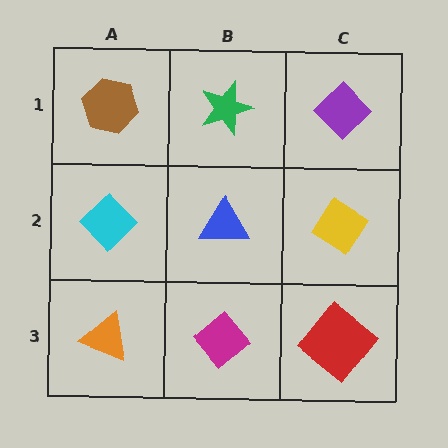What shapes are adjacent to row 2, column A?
A brown hexagon (row 1, column A), an orange triangle (row 3, column A), a blue triangle (row 2, column B).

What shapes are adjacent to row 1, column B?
A blue triangle (row 2, column B), a brown hexagon (row 1, column A), a purple diamond (row 1, column C).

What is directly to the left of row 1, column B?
A brown hexagon.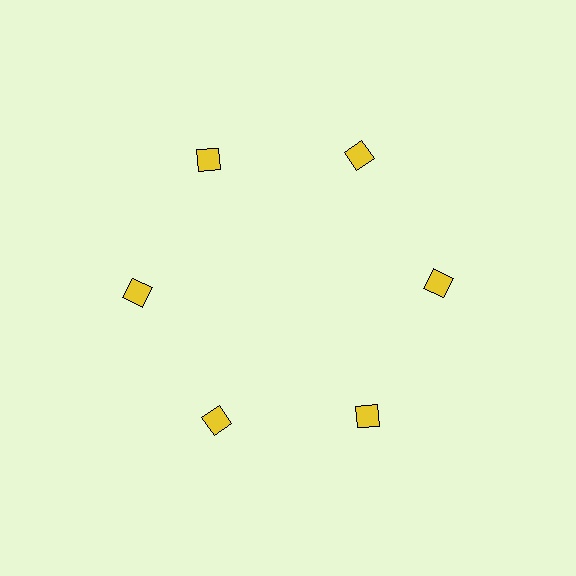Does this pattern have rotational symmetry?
Yes, this pattern has 6-fold rotational symmetry. It looks the same after rotating 60 degrees around the center.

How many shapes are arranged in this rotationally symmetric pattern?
There are 6 shapes, arranged in 6 groups of 1.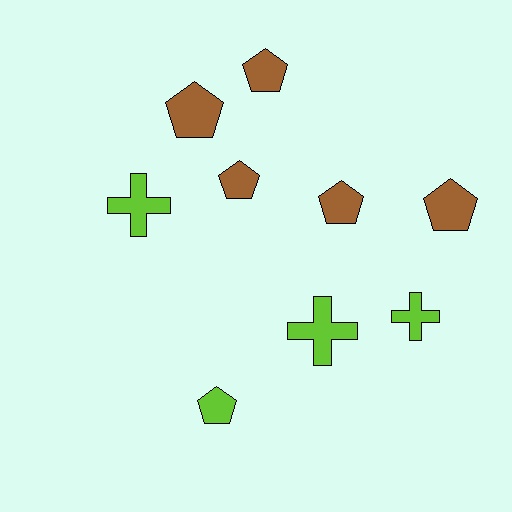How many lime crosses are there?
There are 3 lime crosses.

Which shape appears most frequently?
Pentagon, with 6 objects.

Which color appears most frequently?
Brown, with 5 objects.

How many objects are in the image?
There are 9 objects.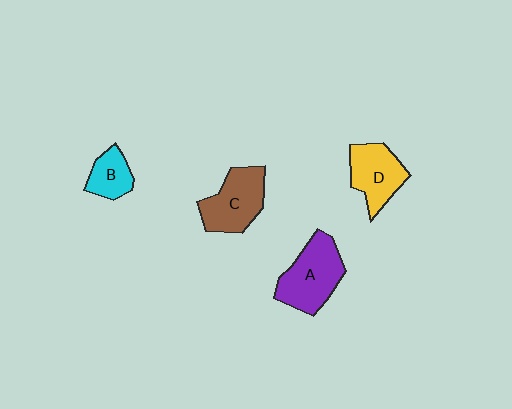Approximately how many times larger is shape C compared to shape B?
Approximately 1.8 times.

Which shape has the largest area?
Shape A (purple).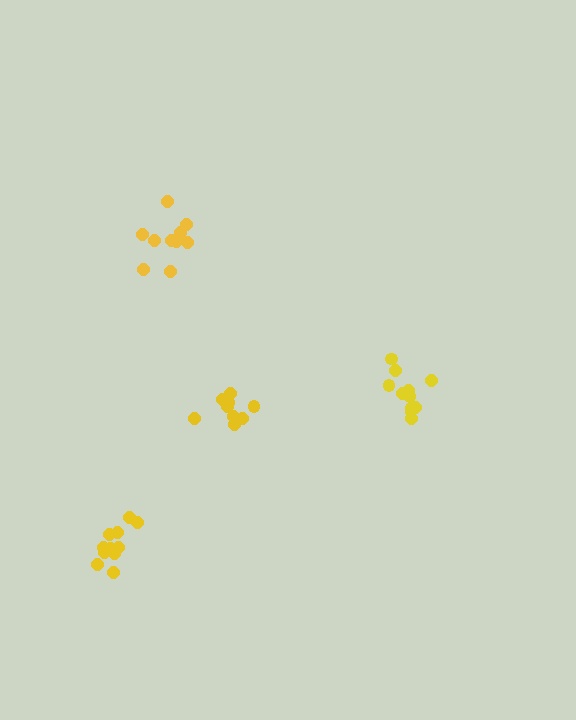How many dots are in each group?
Group 1: 9 dots, Group 2: 10 dots, Group 3: 11 dots, Group 4: 12 dots (42 total).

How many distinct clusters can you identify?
There are 4 distinct clusters.